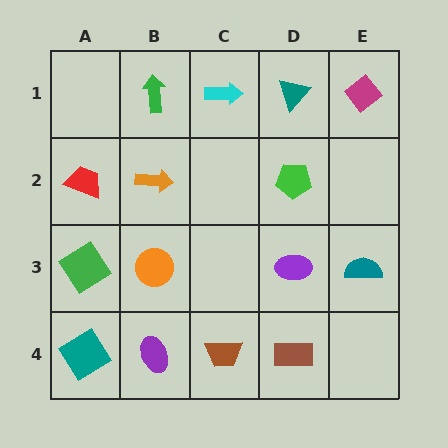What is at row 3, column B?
An orange circle.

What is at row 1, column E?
A magenta diamond.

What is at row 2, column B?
An orange arrow.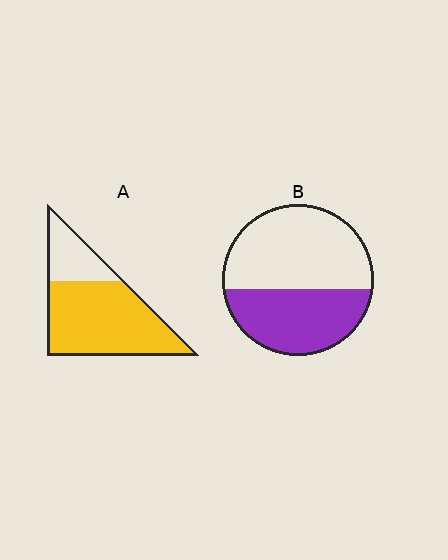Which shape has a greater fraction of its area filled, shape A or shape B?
Shape A.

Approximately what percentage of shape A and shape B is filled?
A is approximately 75% and B is approximately 40%.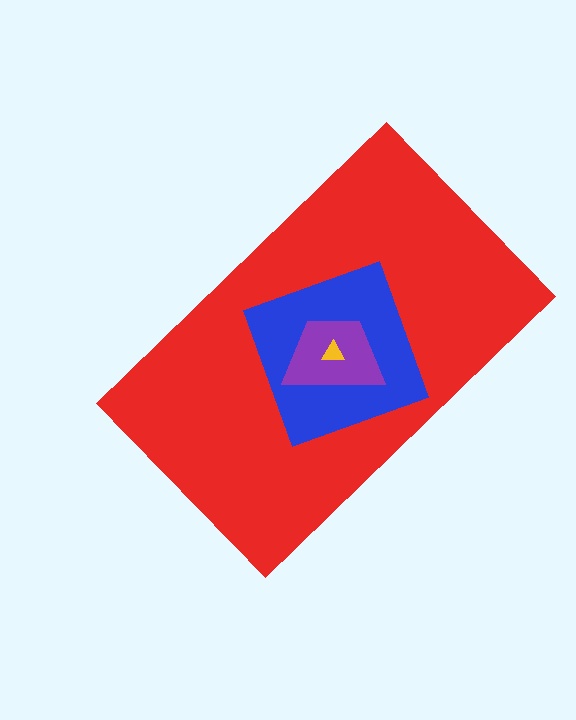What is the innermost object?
The yellow triangle.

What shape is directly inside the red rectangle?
The blue square.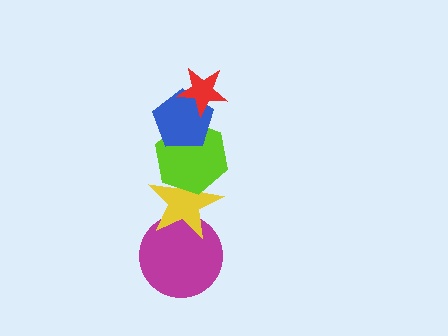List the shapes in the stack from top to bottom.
From top to bottom: the red star, the blue pentagon, the lime hexagon, the yellow star, the magenta circle.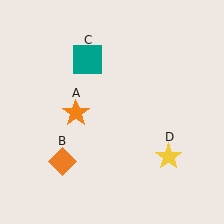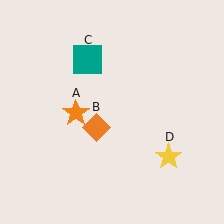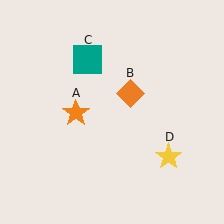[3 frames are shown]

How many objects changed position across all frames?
1 object changed position: orange diamond (object B).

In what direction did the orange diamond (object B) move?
The orange diamond (object B) moved up and to the right.